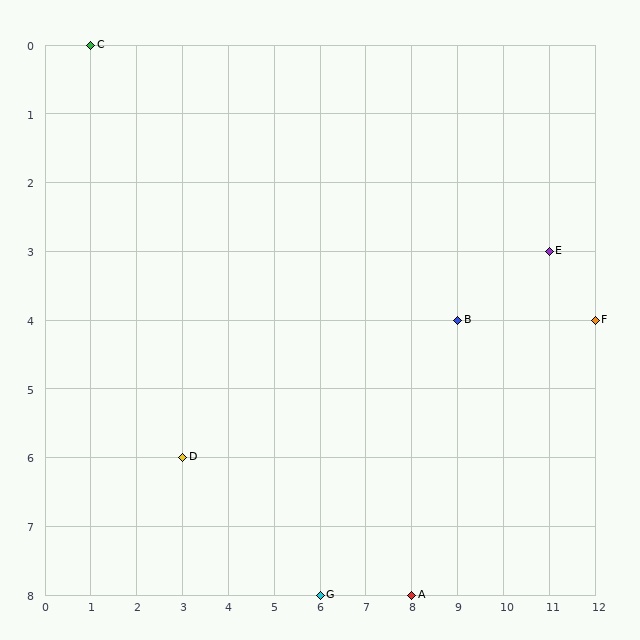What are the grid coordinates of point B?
Point B is at grid coordinates (9, 4).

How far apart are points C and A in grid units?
Points C and A are 7 columns and 8 rows apart (about 10.6 grid units diagonally).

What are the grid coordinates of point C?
Point C is at grid coordinates (1, 0).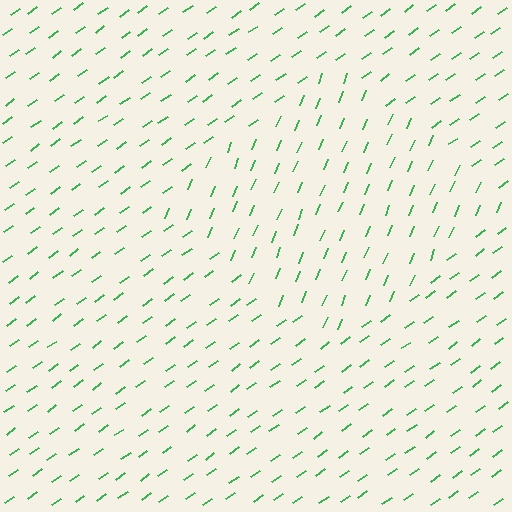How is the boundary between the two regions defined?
The boundary is defined purely by a change in line orientation (approximately 32 degrees difference). All lines are the same color and thickness.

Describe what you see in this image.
The image is filled with small green line segments. A diamond region in the image has lines oriented differently from the surrounding lines, creating a visible texture boundary.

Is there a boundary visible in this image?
Yes, there is a texture boundary formed by a change in line orientation.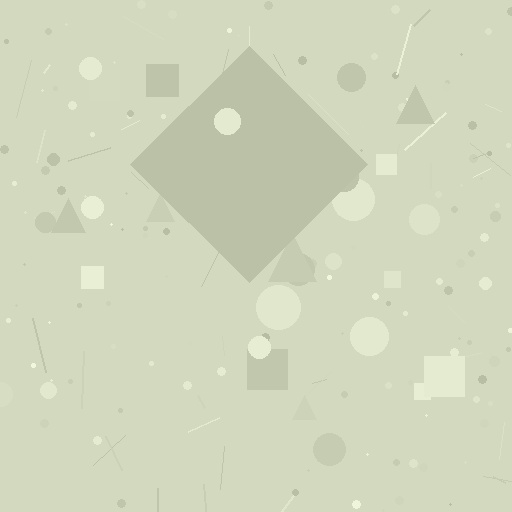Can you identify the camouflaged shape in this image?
The camouflaged shape is a diamond.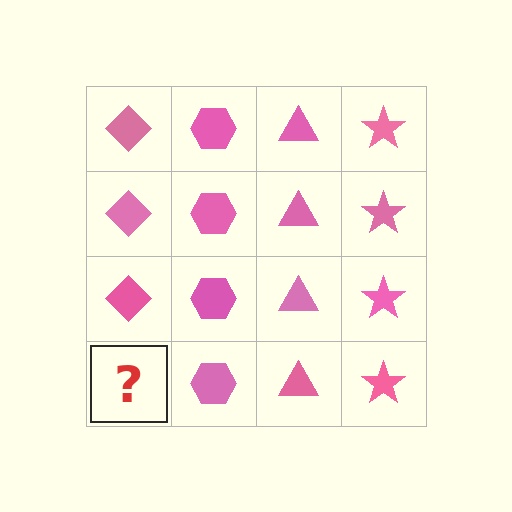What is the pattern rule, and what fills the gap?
The rule is that each column has a consistent shape. The gap should be filled with a pink diamond.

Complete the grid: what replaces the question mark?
The question mark should be replaced with a pink diamond.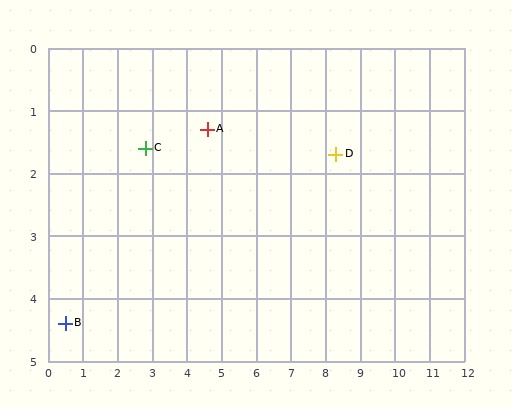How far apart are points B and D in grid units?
Points B and D are about 8.3 grid units apart.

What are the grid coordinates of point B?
Point B is at approximately (0.5, 4.4).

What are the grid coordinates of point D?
Point D is at approximately (8.3, 1.7).